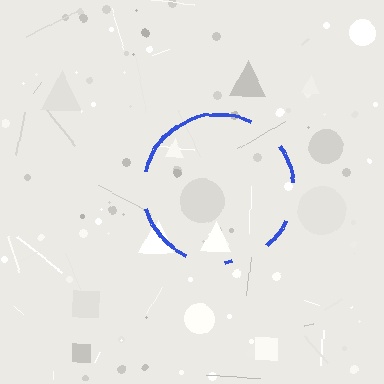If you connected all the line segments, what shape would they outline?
They would outline a circle.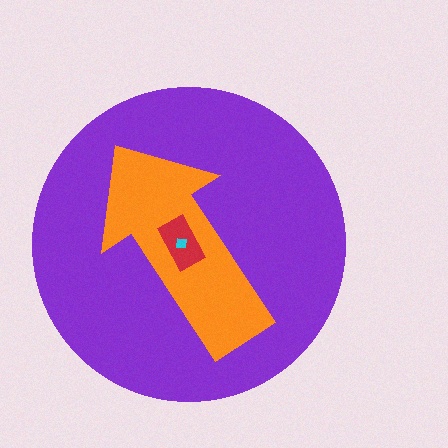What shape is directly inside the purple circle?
The orange arrow.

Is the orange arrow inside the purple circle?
Yes.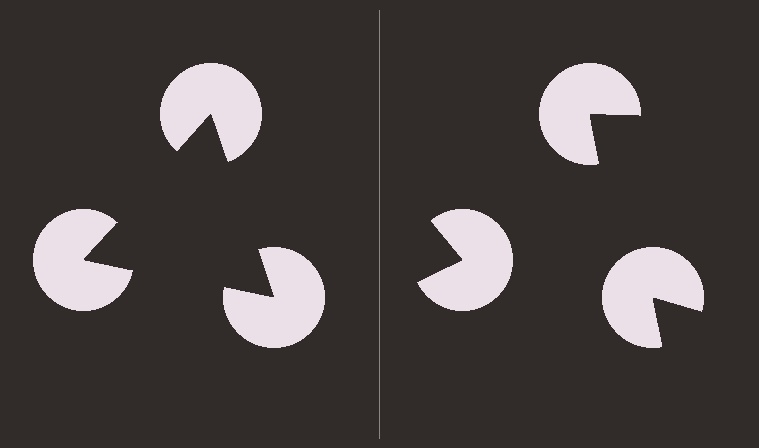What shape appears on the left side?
An illusory triangle.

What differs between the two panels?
The pac-man discs are positioned identically on both sides; only the wedge orientations differ. On the left they align to a triangle; on the right they are misaligned.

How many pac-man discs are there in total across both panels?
6 — 3 on each side.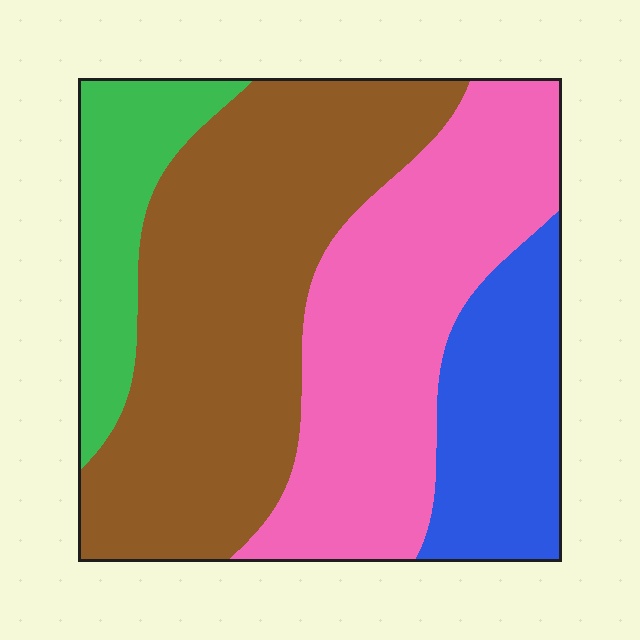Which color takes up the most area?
Brown, at roughly 40%.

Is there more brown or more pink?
Brown.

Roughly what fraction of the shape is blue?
Blue covers around 15% of the shape.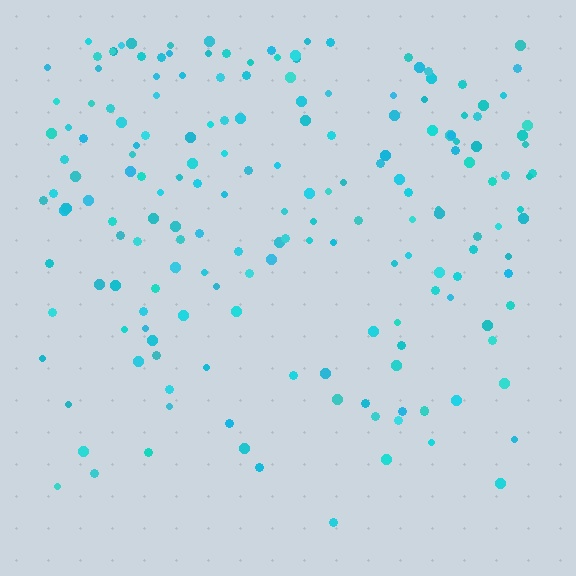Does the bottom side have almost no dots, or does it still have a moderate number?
Still a moderate number, just noticeably fewer than the top.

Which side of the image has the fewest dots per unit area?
The bottom.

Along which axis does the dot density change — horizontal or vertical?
Vertical.